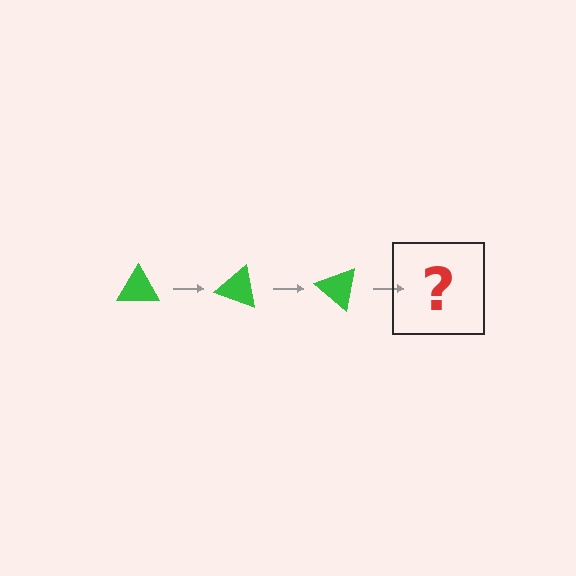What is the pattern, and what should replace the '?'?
The pattern is that the triangle rotates 20 degrees each step. The '?' should be a green triangle rotated 60 degrees.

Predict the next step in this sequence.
The next step is a green triangle rotated 60 degrees.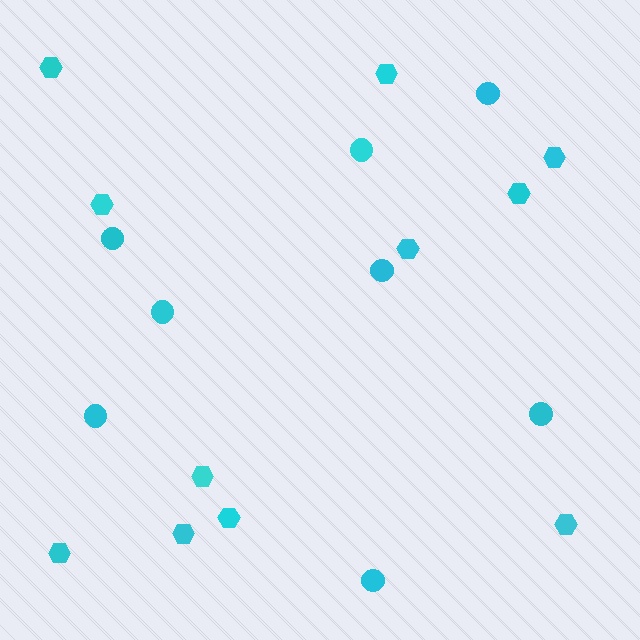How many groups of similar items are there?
There are 2 groups: one group of circles (8) and one group of hexagons (11).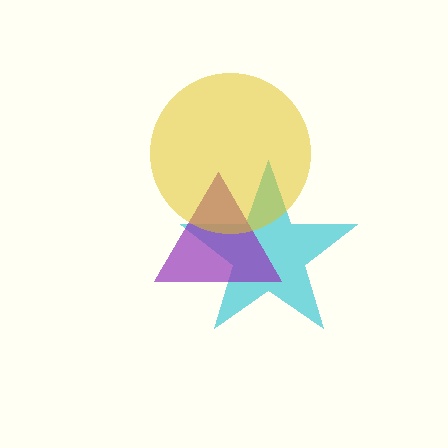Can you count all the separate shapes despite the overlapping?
Yes, there are 3 separate shapes.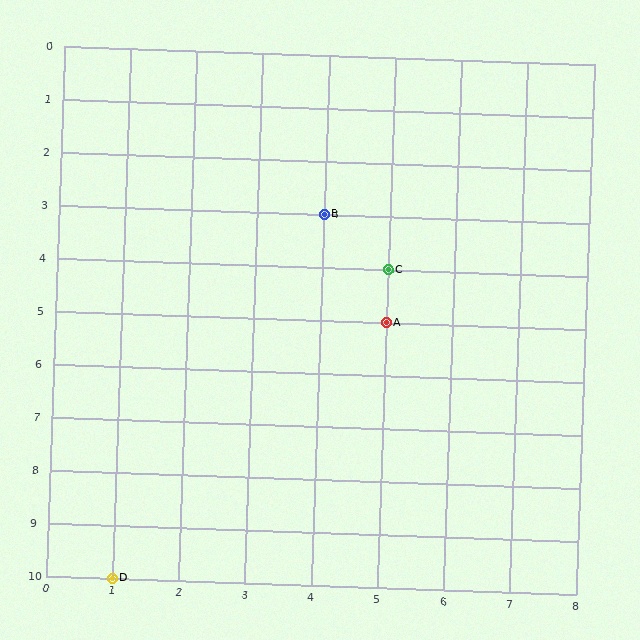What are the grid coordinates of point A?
Point A is at grid coordinates (5, 5).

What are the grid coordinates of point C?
Point C is at grid coordinates (5, 4).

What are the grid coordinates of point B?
Point B is at grid coordinates (4, 3).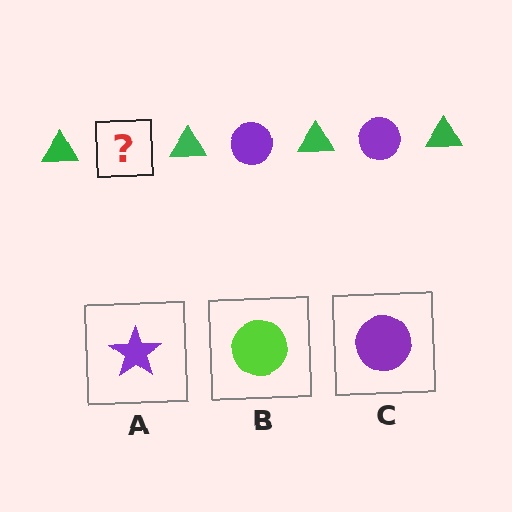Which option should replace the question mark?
Option C.